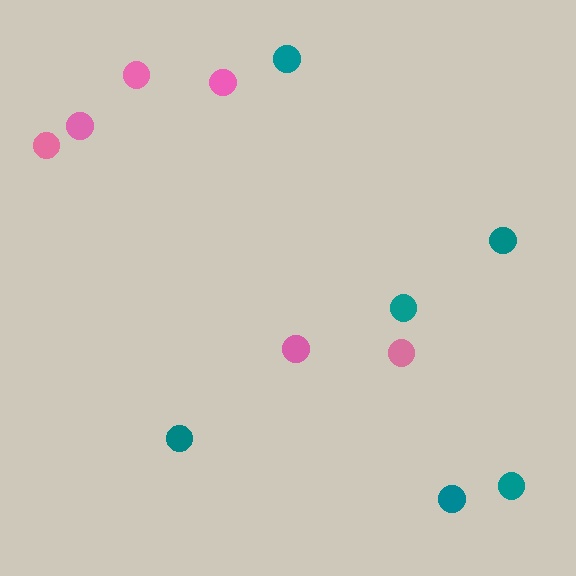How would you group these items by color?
There are 2 groups: one group of pink circles (6) and one group of teal circles (6).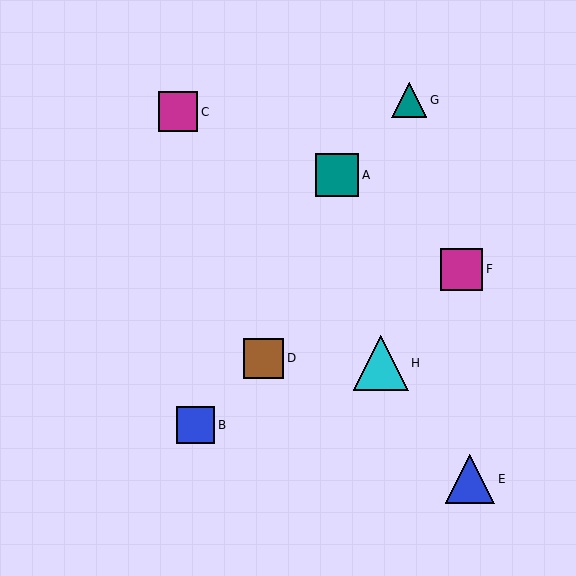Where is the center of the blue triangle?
The center of the blue triangle is at (470, 479).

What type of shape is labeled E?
Shape E is a blue triangle.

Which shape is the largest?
The cyan triangle (labeled H) is the largest.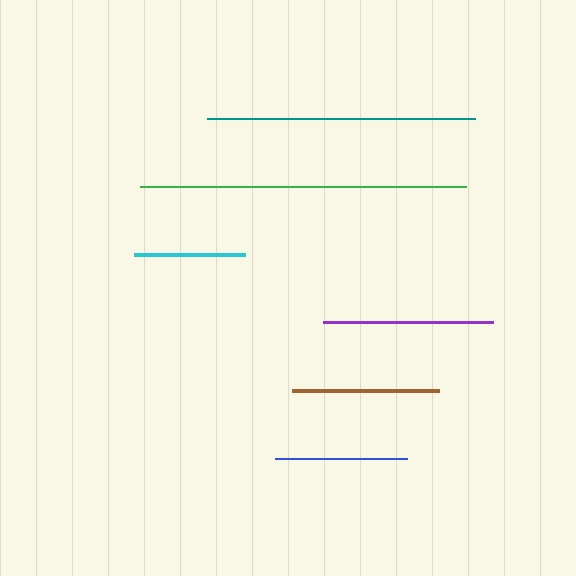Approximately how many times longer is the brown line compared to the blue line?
The brown line is approximately 1.1 times the length of the blue line.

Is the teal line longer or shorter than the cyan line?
The teal line is longer than the cyan line.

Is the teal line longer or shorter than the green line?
The green line is longer than the teal line.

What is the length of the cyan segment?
The cyan segment is approximately 111 pixels long.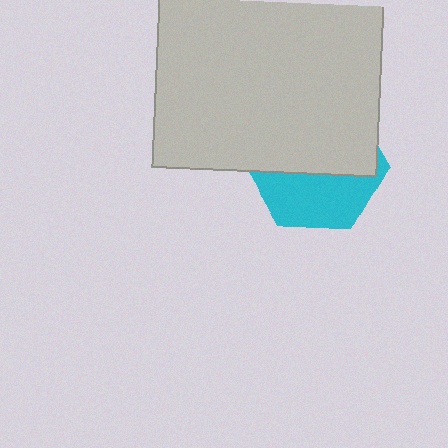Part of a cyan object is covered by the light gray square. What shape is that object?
It is a hexagon.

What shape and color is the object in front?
The object in front is a light gray square.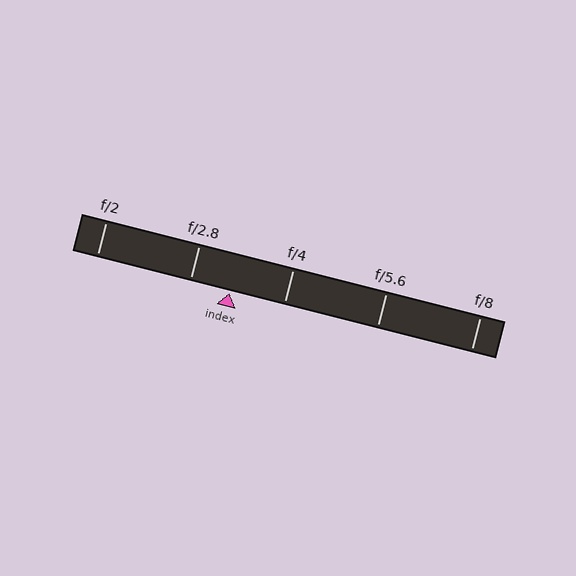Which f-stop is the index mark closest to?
The index mark is closest to f/2.8.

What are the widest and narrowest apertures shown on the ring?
The widest aperture shown is f/2 and the narrowest is f/8.